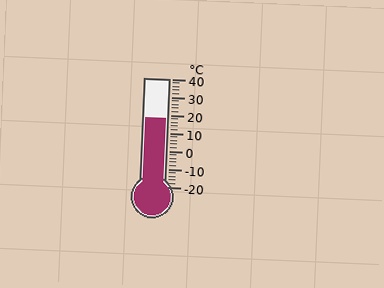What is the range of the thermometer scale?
The thermometer scale ranges from -20°C to 40°C.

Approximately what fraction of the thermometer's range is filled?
The thermometer is filled to approximately 65% of its range.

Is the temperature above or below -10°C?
The temperature is above -10°C.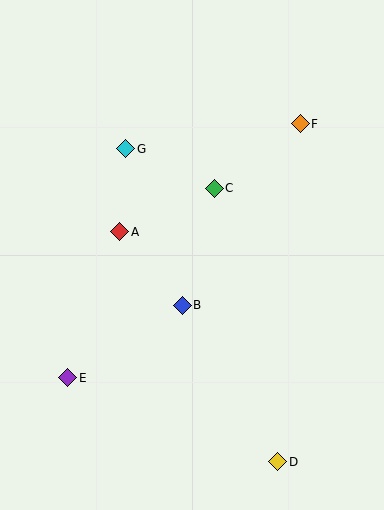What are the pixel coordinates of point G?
Point G is at (126, 149).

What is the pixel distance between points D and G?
The distance between D and G is 348 pixels.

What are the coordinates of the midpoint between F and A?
The midpoint between F and A is at (210, 178).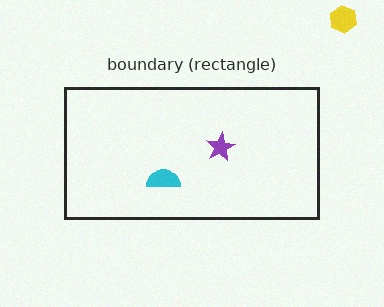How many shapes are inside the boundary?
2 inside, 1 outside.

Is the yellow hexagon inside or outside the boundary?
Outside.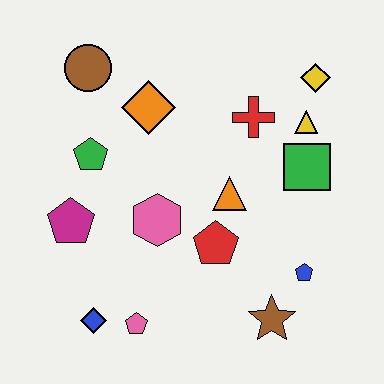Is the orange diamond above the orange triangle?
Yes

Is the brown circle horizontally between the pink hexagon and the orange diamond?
No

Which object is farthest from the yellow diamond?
The blue diamond is farthest from the yellow diamond.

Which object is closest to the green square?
The yellow triangle is closest to the green square.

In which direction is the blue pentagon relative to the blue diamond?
The blue pentagon is to the right of the blue diamond.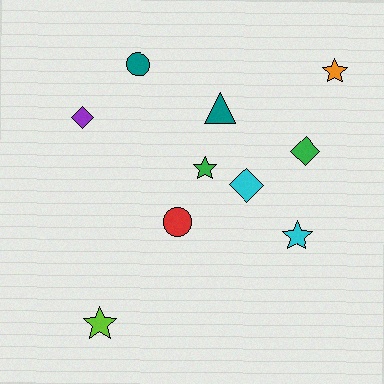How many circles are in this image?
There are 2 circles.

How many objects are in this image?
There are 10 objects.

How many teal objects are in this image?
There are 2 teal objects.